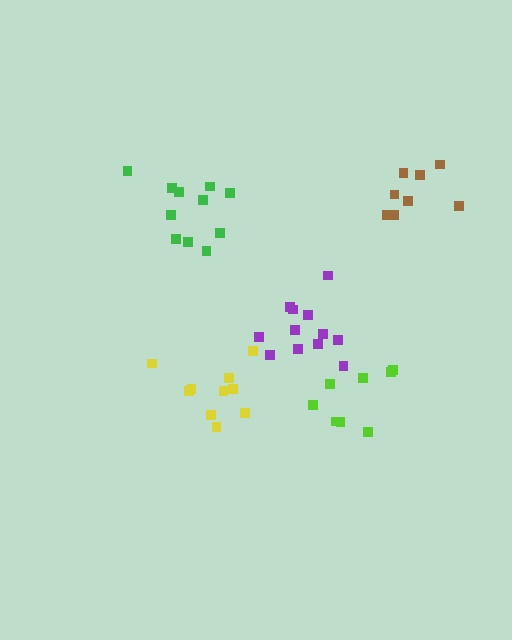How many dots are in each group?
Group 1: 12 dots, Group 2: 8 dots, Group 3: 10 dots, Group 4: 11 dots, Group 5: 8 dots (49 total).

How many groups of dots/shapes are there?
There are 5 groups.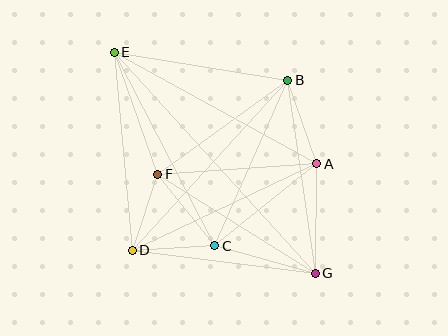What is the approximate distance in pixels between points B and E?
The distance between B and E is approximately 176 pixels.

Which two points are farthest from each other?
Points E and G are farthest from each other.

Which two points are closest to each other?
Points D and F are closest to each other.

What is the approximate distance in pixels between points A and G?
The distance between A and G is approximately 109 pixels.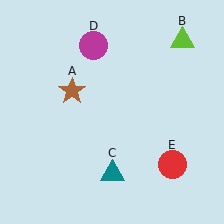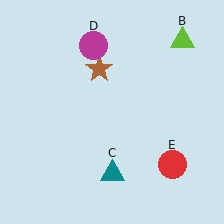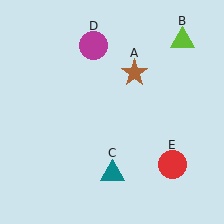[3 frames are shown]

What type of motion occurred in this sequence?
The brown star (object A) rotated clockwise around the center of the scene.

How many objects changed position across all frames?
1 object changed position: brown star (object A).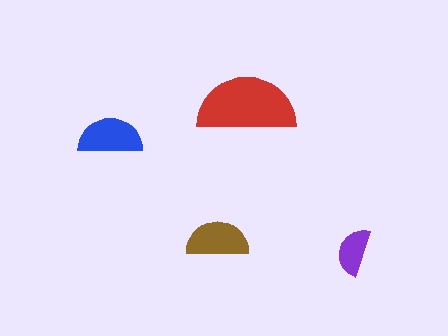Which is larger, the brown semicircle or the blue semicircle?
The blue one.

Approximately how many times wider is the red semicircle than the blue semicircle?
About 1.5 times wider.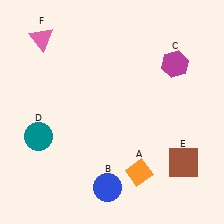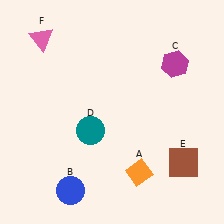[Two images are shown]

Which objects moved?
The objects that moved are: the blue circle (B), the teal circle (D).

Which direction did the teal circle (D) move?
The teal circle (D) moved right.